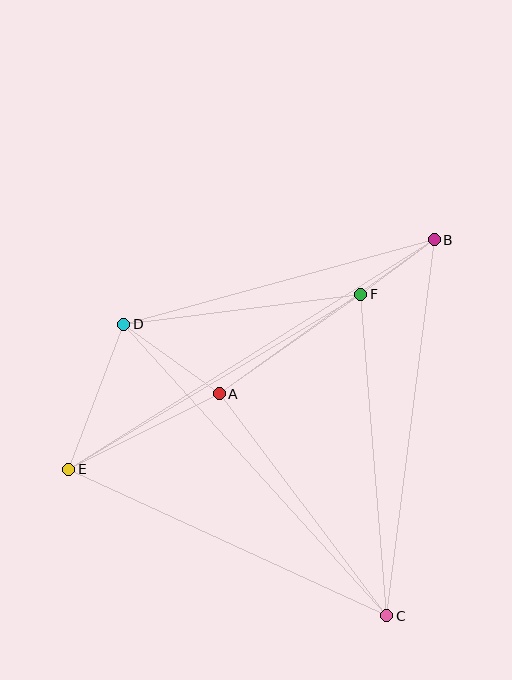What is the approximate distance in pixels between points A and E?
The distance between A and E is approximately 169 pixels.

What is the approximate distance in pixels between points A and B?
The distance between A and B is approximately 265 pixels.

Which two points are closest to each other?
Points B and F are closest to each other.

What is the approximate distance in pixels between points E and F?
The distance between E and F is approximately 341 pixels.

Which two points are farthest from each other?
Points B and E are farthest from each other.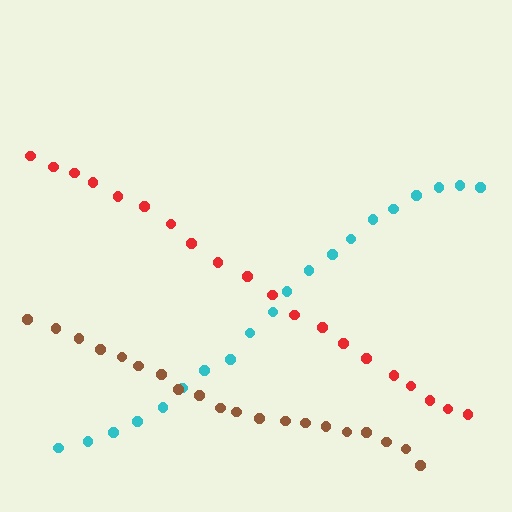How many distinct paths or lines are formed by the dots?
There are 3 distinct paths.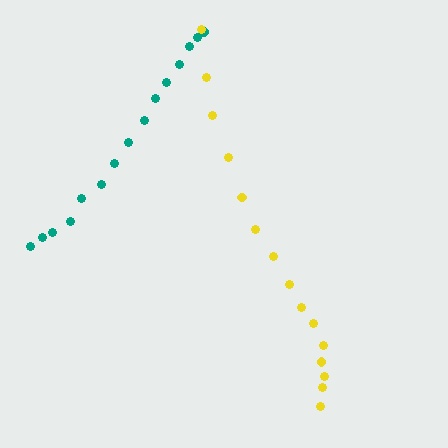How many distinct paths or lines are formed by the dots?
There are 2 distinct paths.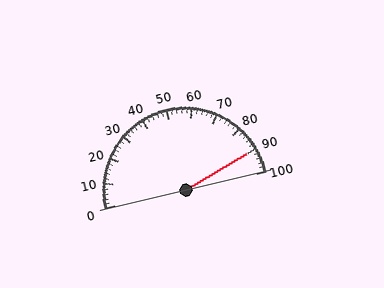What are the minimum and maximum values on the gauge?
The gauge ranges from 0 to 100.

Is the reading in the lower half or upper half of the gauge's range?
The reading is in the upper half of the range (0 to 100).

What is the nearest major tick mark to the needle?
The nearest major tick mark is 90.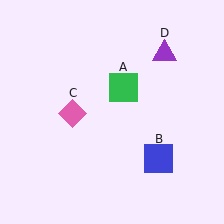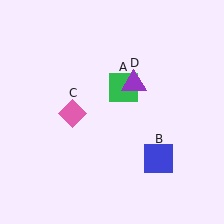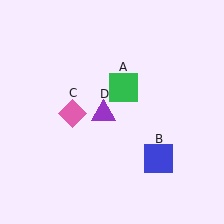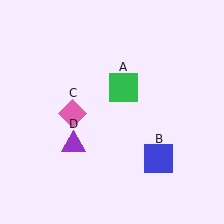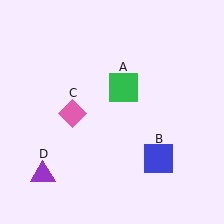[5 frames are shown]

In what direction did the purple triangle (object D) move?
The purple triangle (object D) moved down and to the left.